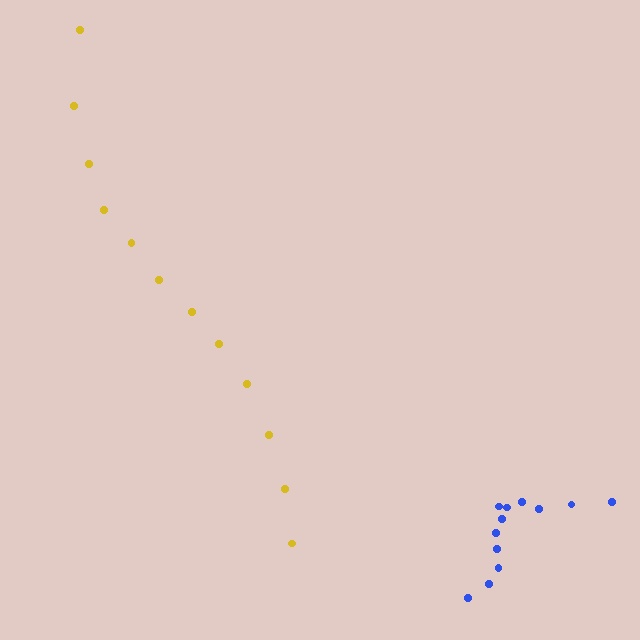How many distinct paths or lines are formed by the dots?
There are 2 distinct paths.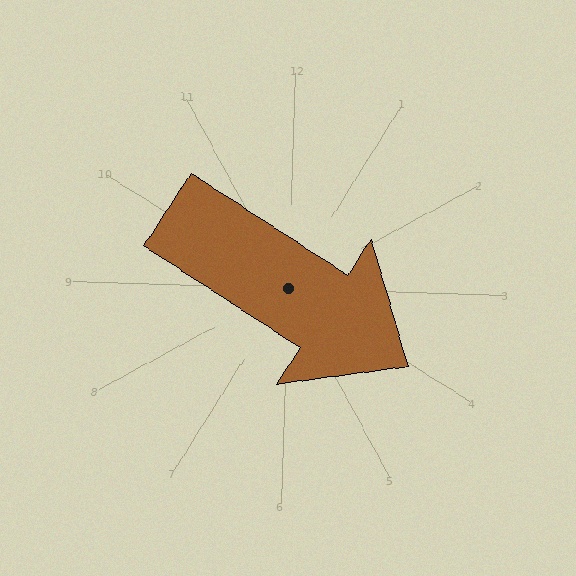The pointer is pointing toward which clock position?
Roughly 4 o'clock.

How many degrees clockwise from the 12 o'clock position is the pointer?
Approximately 121 degrees.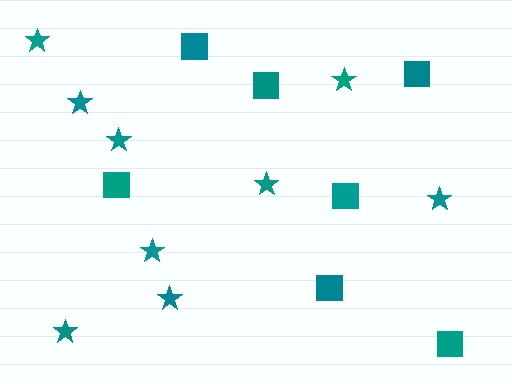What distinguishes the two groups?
There are 2 groups: one group of squares (7) and one group of stars (9).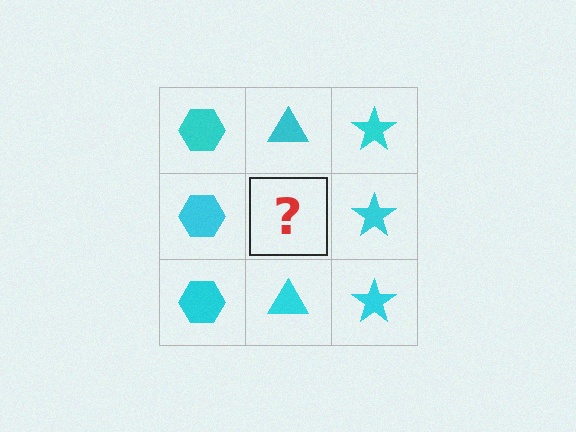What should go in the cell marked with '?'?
The missing cell should contain a cyan triangle.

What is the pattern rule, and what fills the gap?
The rule is that each column has a consistent shape. The gap should be filled with a cyan triangle.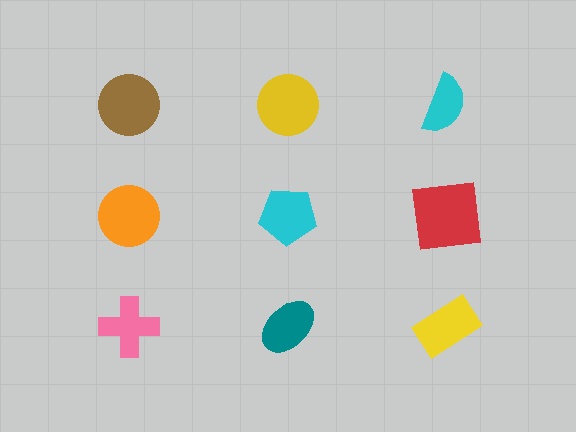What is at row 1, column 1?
A brown circle.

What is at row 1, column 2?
A yellow circle.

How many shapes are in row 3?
3 shapes.